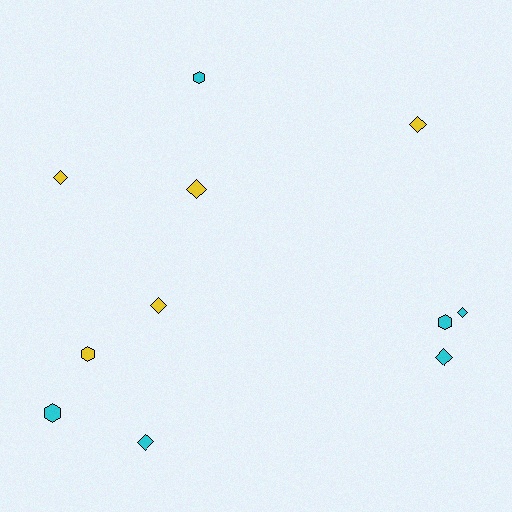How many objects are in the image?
There are 11 objects.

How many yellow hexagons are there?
There is 1 yellow hexagon.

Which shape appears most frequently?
Diamond, with 7 objects.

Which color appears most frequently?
Cyan, with 6 objects.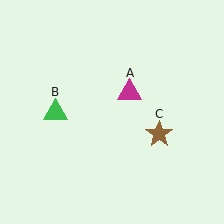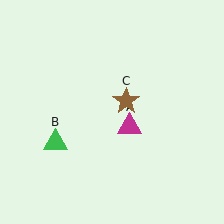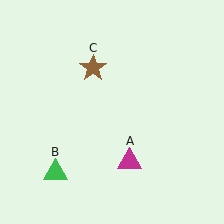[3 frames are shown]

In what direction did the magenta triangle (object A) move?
The magenta triangle (object A) moved down.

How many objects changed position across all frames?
3 objects changed position: magenta triangle (object A), green triangle (object B), brown star (object C).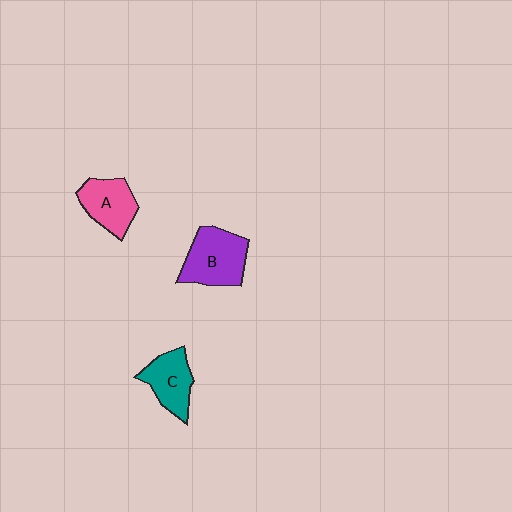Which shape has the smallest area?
Shape C (teal).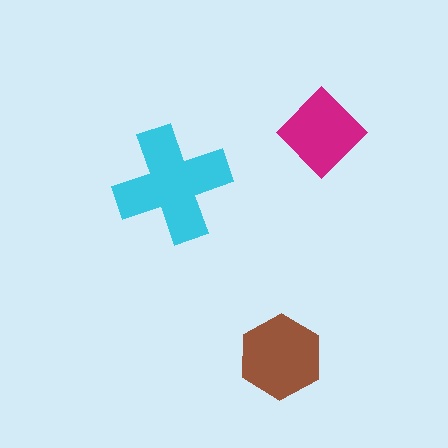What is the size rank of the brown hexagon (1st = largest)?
2nd.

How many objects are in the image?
There are 3 objects in the image.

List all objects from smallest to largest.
The magenta diamond, the brown hexagon, the cyan cross.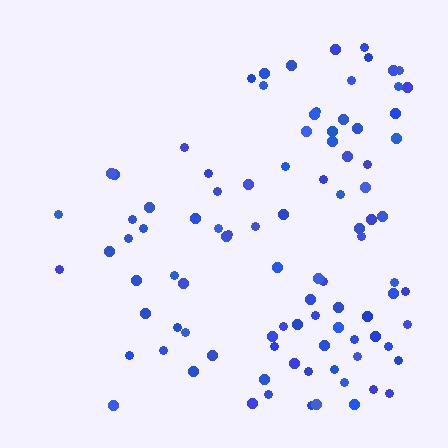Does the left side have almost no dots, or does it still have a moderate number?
Still a moderate number, just noticeably fewer than the right.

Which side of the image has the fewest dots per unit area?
The left.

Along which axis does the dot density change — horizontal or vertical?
Horizontal.